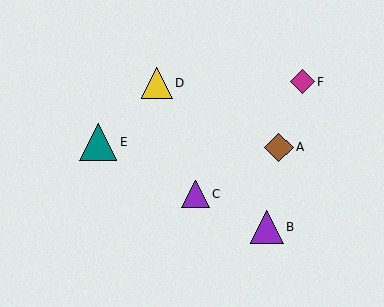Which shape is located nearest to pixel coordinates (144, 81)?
The yellow triangle (labeled D) at (157, 83) is nearest to that location.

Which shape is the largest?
The teal triangle (labeled E) is the largest.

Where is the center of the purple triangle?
The center of the purple triangle is at (267, 227).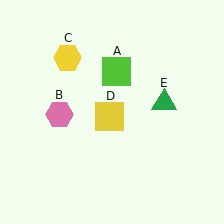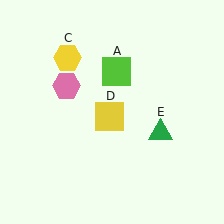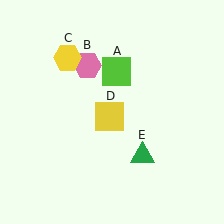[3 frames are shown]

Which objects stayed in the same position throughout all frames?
Lime square (object A) and yellow hexagon (object C) and yellow square (object D) remained stationary.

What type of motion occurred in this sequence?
The pink hexagon (object B), green triangle (object E) rotated clockwise around the center of the scene.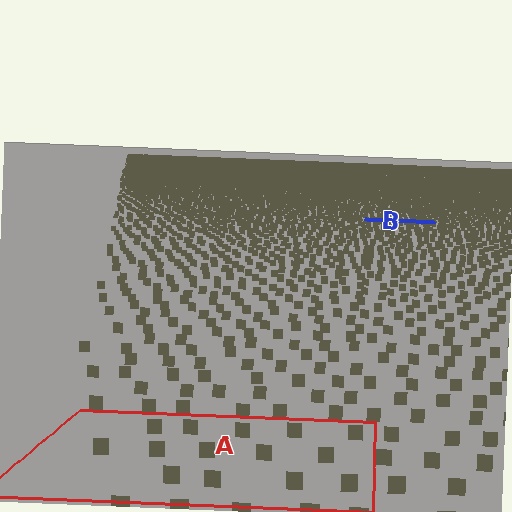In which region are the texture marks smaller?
The texture marks are smaller in region B, because it is farther away.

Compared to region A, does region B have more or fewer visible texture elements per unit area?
Region B has more texture elements per unit area — they are packed more densely because it is farther away.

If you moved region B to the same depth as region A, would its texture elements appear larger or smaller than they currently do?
They would appear larger. At a closer depth, the same texture elements are projected at a bigger on-screen size.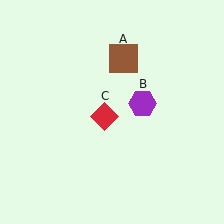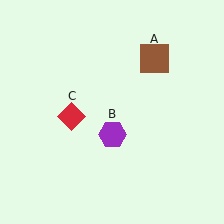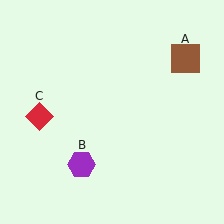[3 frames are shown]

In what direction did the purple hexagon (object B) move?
The purple hexagon (object B) moved down and to the left.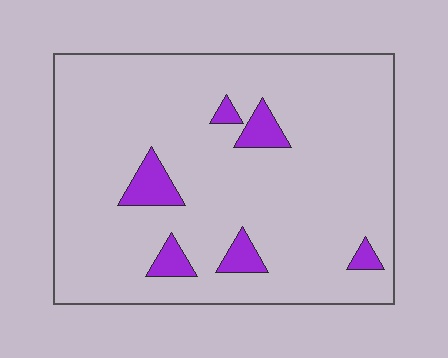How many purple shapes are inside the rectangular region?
6.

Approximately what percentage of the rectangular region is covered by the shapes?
Approximately 10%.